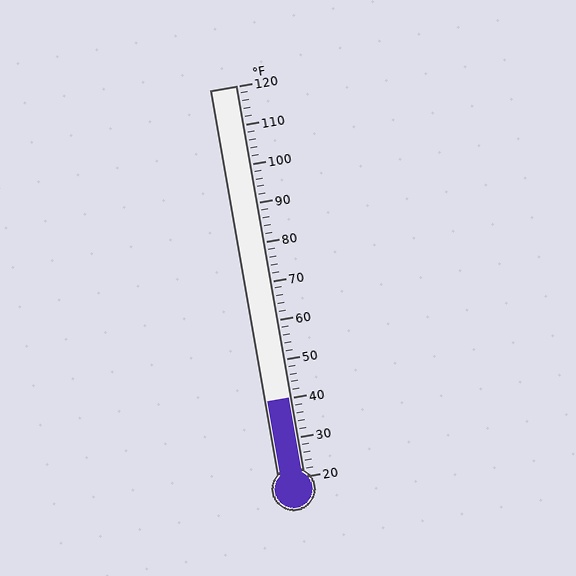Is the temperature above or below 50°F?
The temperature is below 50°F.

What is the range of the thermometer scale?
The thermometer scale ranges from 20°F to 120°F.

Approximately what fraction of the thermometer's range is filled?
The thermometer is filled to approximately 20% of its range.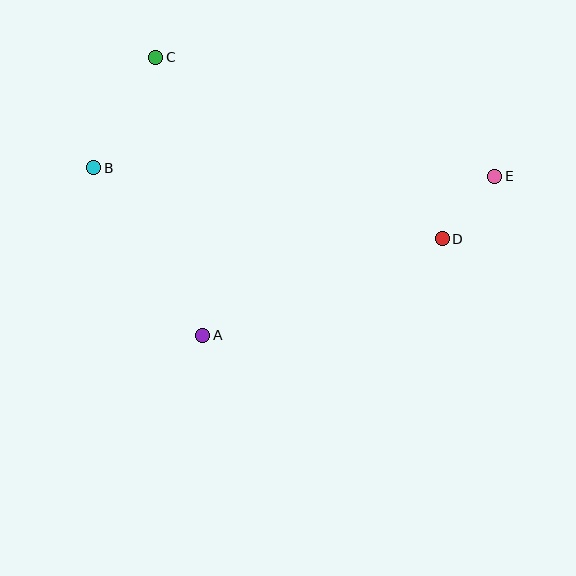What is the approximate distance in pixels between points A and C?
The distance between A and C is approximately 282 pixels.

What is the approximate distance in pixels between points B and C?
The distance between B and C is approximately 126 pixels.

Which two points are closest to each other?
Points D and E are closest to each other.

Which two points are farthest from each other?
Points B and E are farthest from each other.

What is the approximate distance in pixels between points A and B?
The distance between A and B is approximately 200 pixels.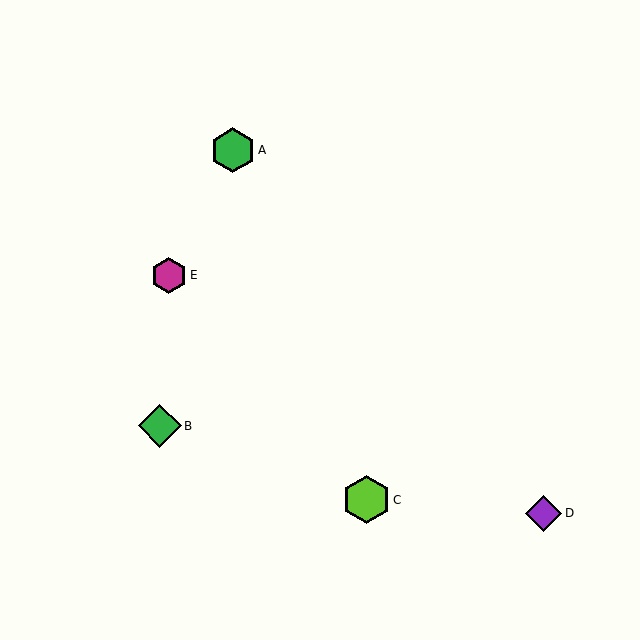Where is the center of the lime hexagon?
The center of the lime hexagon is at (366, 500).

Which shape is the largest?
The lime hexagon (labeled C) is the largest.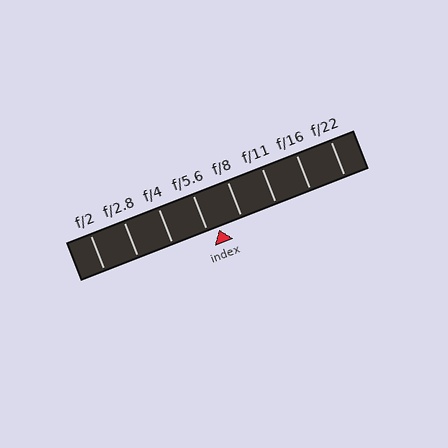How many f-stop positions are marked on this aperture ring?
There are 8 f-stop positions marked.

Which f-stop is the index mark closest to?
The index mark is closest to f/5.6.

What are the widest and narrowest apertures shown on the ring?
The widest aperture shown is f/2 and the narrowest is f/22.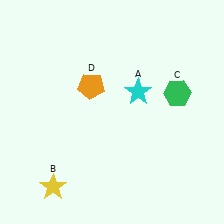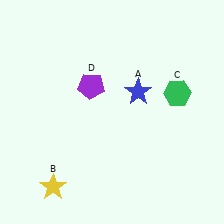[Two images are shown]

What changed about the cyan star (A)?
In Image 1, A is cyan. In Image 2, it changed to blue.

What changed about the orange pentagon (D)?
In Image 1, D is orange. In Image 2, it changed to purple.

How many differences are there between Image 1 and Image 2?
There are 2 differences between the two images.